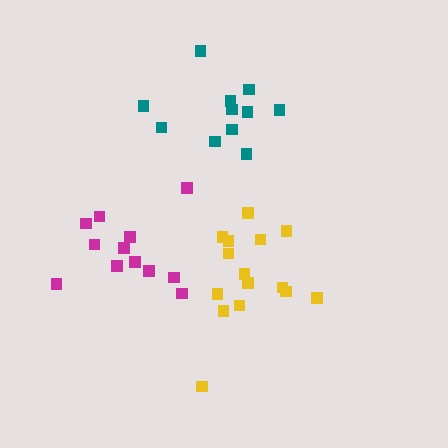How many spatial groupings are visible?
There are 3 spatial groupings.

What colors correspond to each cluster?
The clusters are colored: teal, yellow, magenta.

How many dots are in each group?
Group 1: 11 dots, Group 2: 15 dots, Group 3: 12 dots (38 total).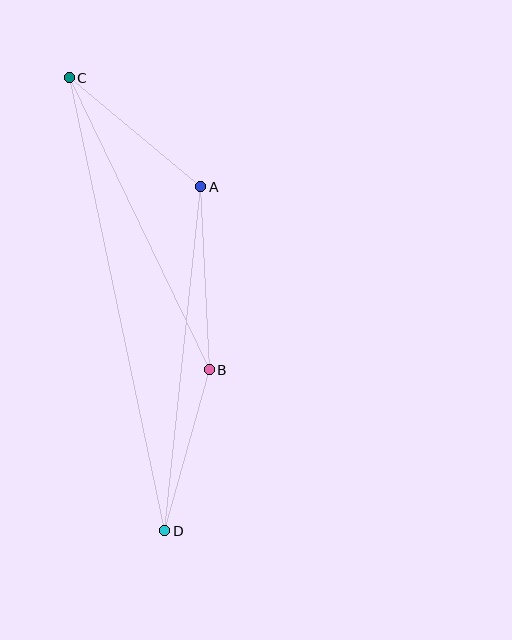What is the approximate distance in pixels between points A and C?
The distance between A and C is approximately 171 pixels.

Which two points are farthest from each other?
Points C and D are farthest from each other.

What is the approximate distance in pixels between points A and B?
The distance between A and B is approximately 183 pixels.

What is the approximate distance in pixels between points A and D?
The distance between A and D is approximately 346 pixels.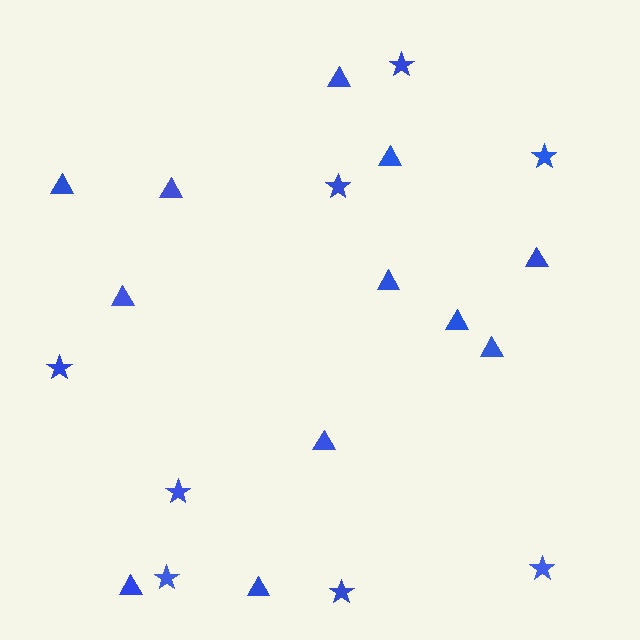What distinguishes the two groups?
There are 2 groups: one group of stars (8) and one group of triangles (12).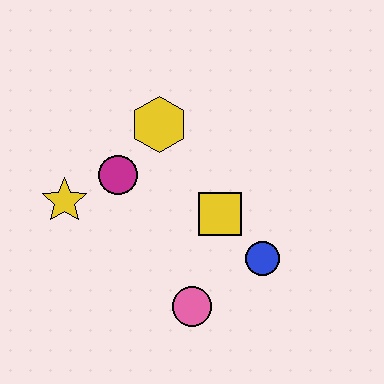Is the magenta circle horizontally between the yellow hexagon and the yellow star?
Yes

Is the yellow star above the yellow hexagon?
No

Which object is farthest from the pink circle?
The yellow hexagon is farthest from the pink circle.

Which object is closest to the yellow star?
The magenta circle is closest to the yellow star.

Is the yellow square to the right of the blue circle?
No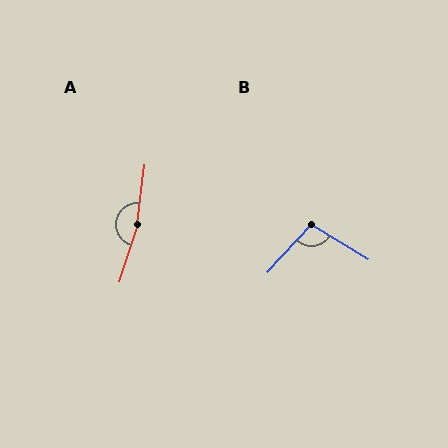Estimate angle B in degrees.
Approximately 101 degrees.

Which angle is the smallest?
B, at approximately 101 degrees.